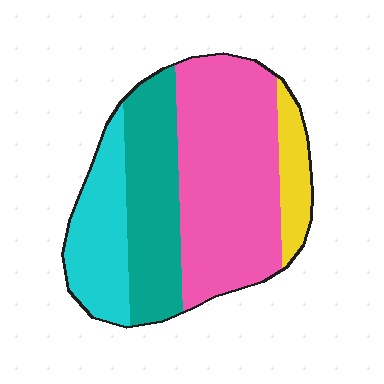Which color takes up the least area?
Yellow, at roughly 10%.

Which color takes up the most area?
Pink, at roughly 45%.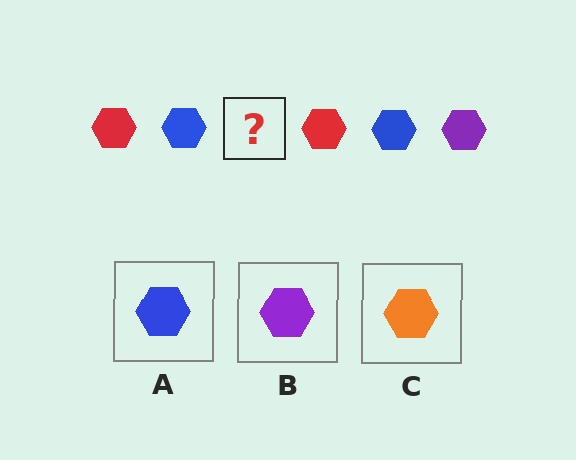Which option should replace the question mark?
Option B.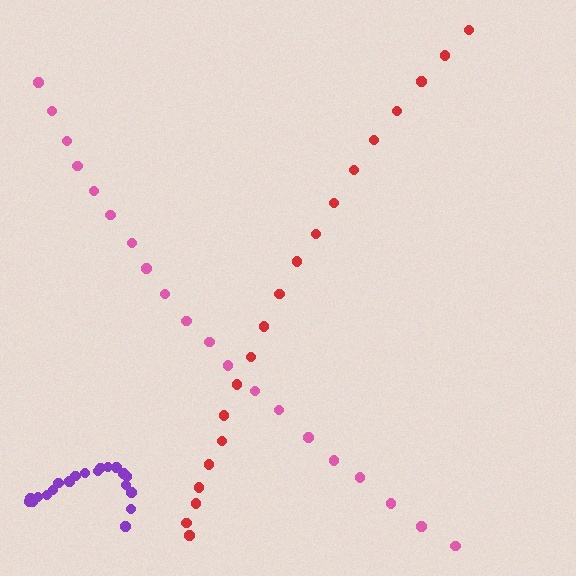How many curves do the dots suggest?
There are 3 distinct paths.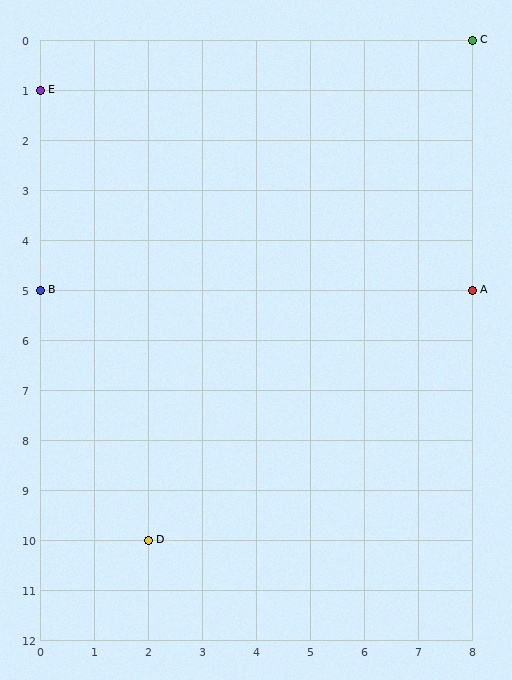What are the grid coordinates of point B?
Point B is at grid coordinates (0, 5).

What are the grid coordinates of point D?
Point D is at grid coordinates (2, 10).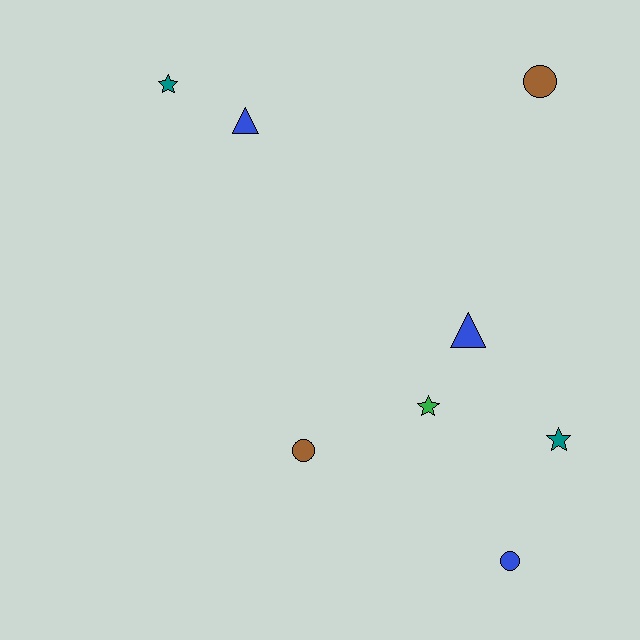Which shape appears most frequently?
Circle, with 3 objects.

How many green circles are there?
There are no green circles.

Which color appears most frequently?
Blue, with 3 objects.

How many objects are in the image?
There are 8 objects.